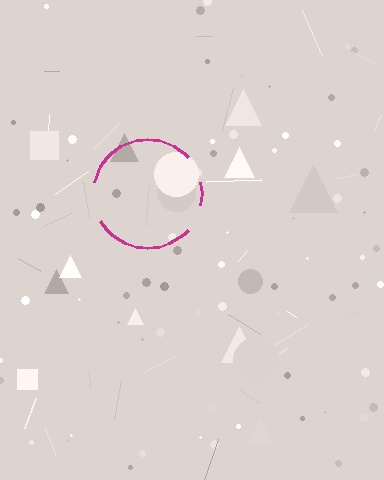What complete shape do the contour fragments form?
The contour fragments form a circle.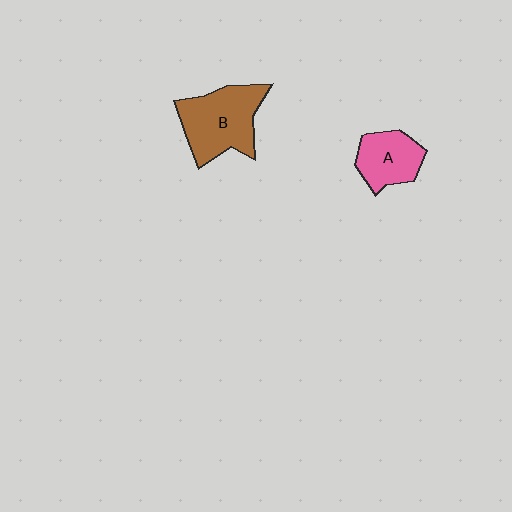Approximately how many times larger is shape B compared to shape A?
Approximately 1.6 times.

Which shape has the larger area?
Shape B (brown).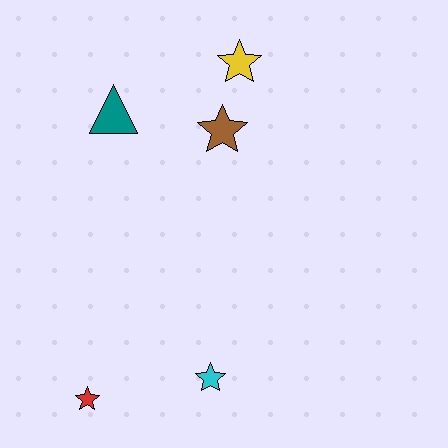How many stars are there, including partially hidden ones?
There are 4 stars.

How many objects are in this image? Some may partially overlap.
There are 5 objects.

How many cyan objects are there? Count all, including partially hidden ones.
There is 1 cyan object.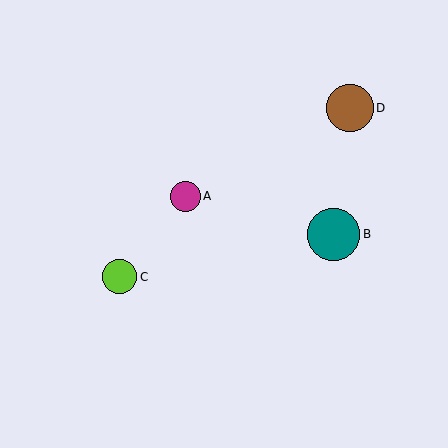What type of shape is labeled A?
Shape A is a magenta circle.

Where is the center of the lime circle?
The center of the lime circle is at (120, 277).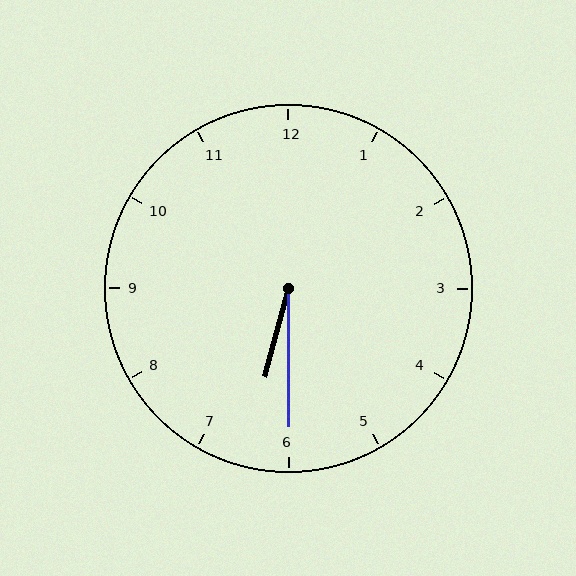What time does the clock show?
6:30.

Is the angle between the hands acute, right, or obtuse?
It is acute.